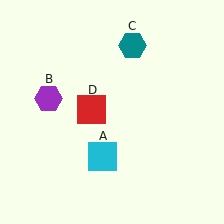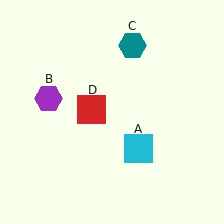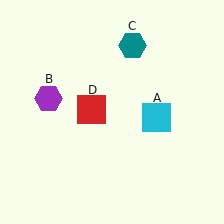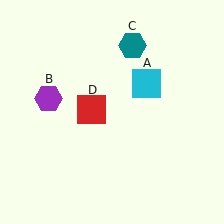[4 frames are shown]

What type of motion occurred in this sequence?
The cyan square (object A) rotated counterclockwise around the center of the scene.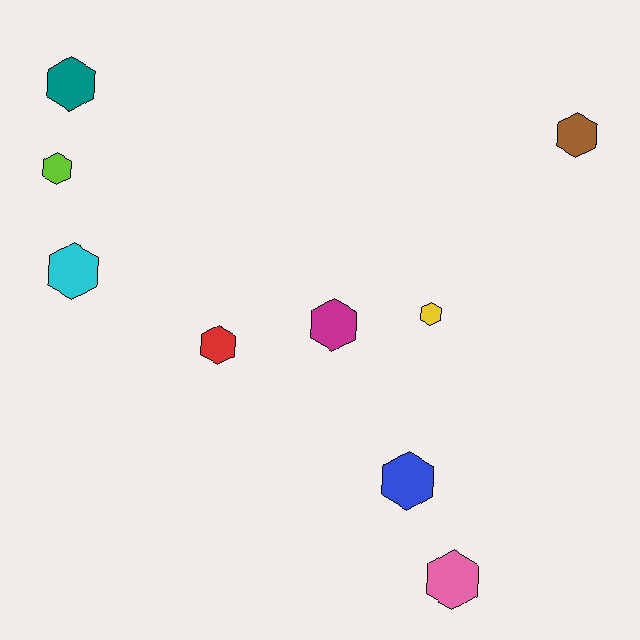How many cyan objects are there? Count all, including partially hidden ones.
There is 1 cyan object.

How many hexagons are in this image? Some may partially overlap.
There are 9 hexagons.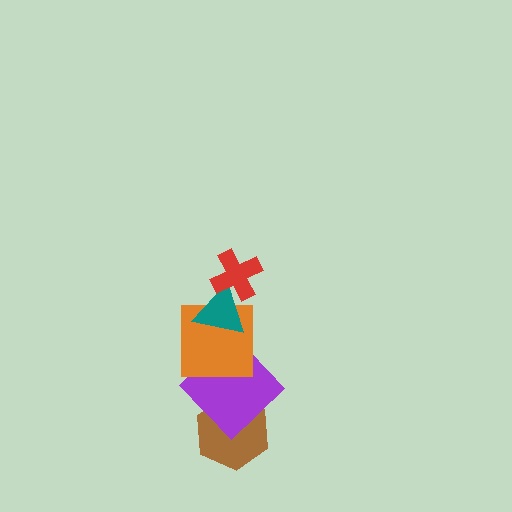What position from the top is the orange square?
The orange square is 3rd from the top.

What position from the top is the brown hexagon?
The brown hexagon is 5th from the top.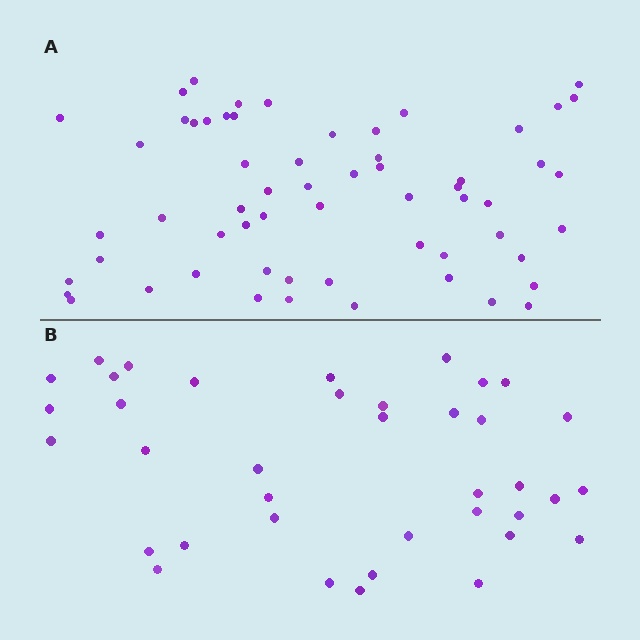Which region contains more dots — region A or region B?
Region A (the top region) has more dots.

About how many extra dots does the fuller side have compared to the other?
Region A has approximately 20 more dots than region B.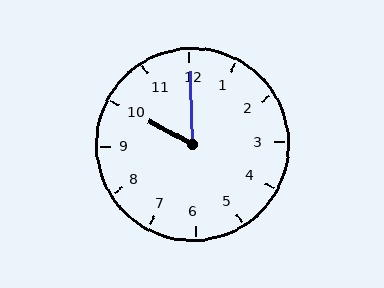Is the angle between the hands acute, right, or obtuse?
It is acute.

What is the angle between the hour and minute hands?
Approximately 60 degrees.